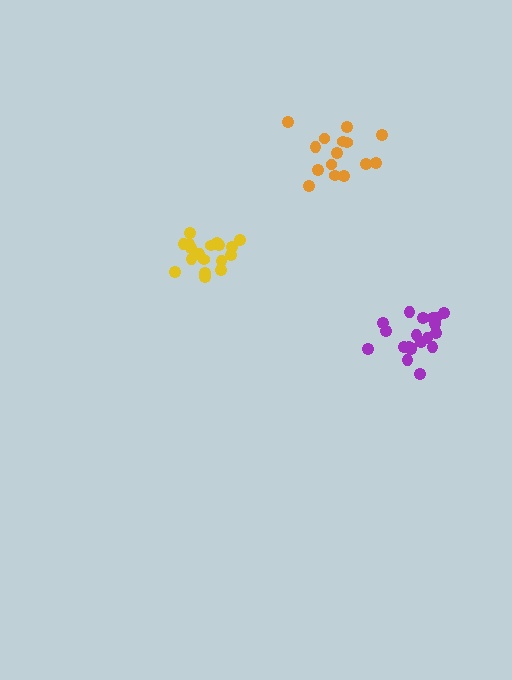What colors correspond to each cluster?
The clusters are colored: yellow, purple, orange.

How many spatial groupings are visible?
There are 3 spatial groupings.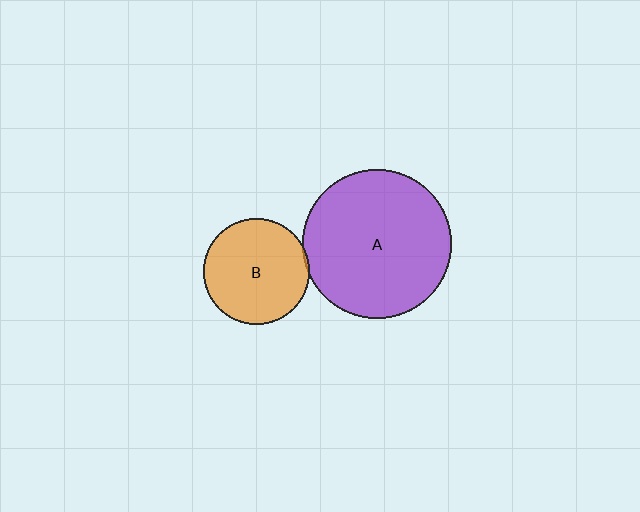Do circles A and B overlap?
Yes.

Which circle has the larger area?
Circle A (purple).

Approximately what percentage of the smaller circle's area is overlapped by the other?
Approximately 5%.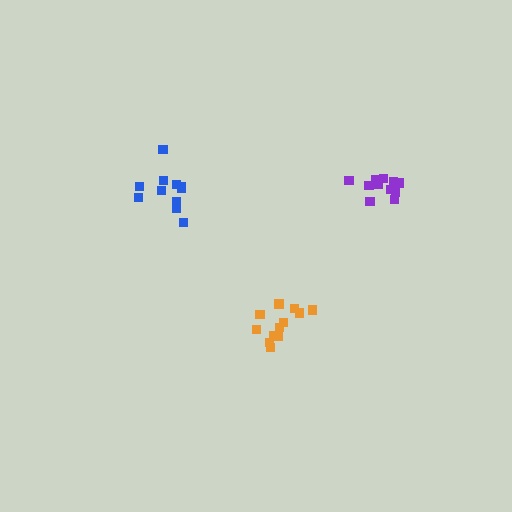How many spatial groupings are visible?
There are 3 spatial groupings.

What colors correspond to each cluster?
The clusters are colored: purple, blue, orange.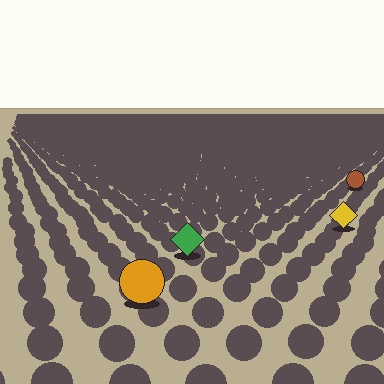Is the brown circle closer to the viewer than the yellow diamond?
No. The yellow diamond is closer — you can tell from the texture gradient: the ground texture is coarser near it.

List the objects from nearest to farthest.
From nearest to farthest: the orange circle, the green diamond, the yellow diamond, the brown circle.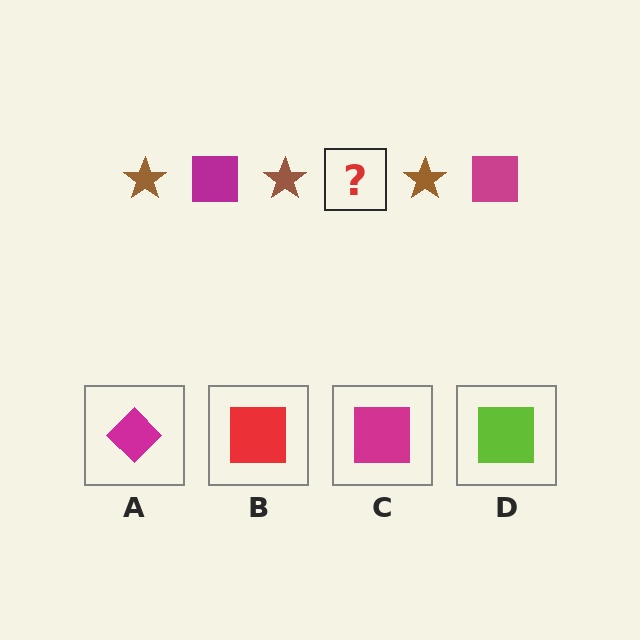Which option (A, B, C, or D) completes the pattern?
C.